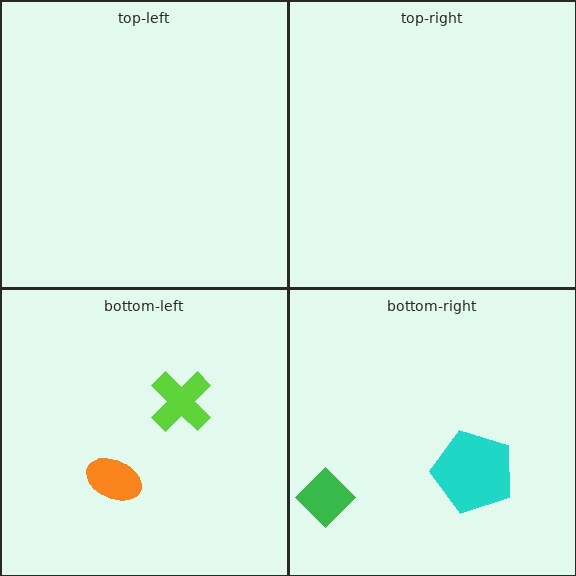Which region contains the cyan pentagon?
The bottom-right region.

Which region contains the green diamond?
The bottom-right region.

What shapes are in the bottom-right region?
The green diamond, the cyan pentagon.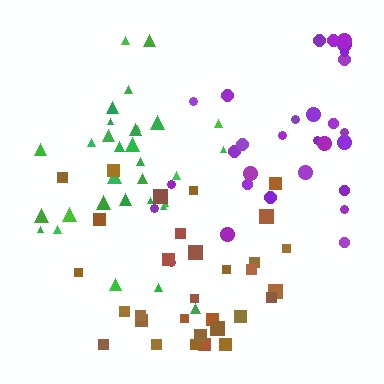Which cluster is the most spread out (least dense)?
Purple.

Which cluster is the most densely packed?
Brown.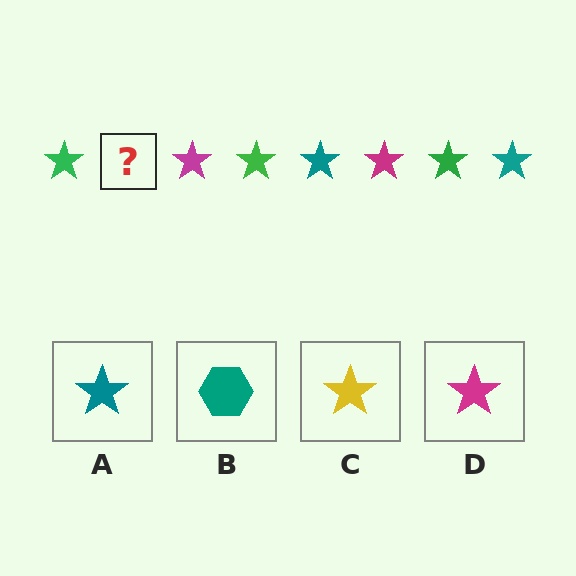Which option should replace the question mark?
Option A.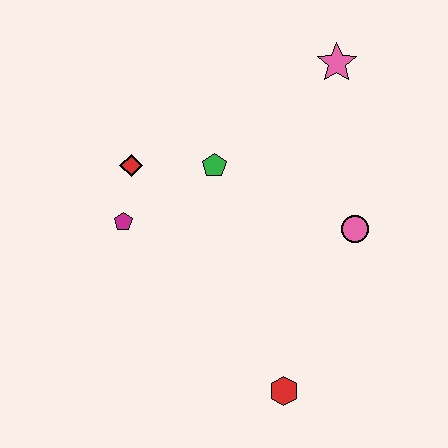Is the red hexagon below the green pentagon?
Yes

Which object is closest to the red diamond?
The magenta pentagon is closest to the red diamond.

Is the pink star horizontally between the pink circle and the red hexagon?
Yes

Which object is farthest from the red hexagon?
The pink star is farthest from the red hexagon.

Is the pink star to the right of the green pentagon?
Yes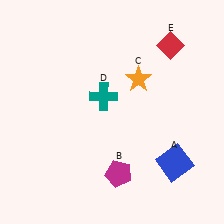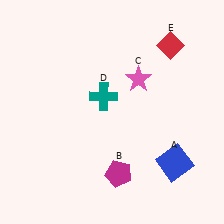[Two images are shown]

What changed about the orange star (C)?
In Image 1, C is orange. In Image 2, it changed to pink.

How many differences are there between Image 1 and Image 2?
There is 1 difference between the two images.